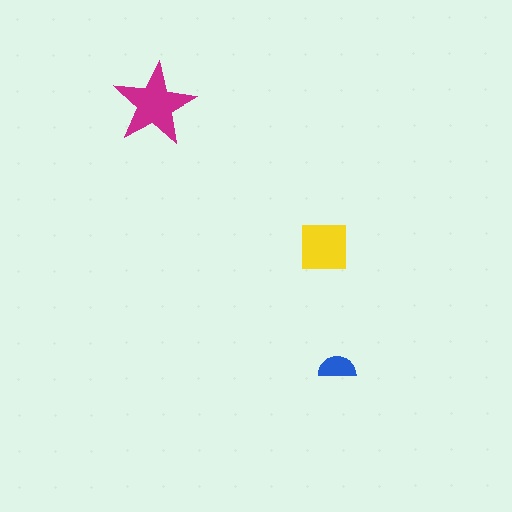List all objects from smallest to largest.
The blue semicircle, the yellow square, the magenta star.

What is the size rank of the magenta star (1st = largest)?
1st.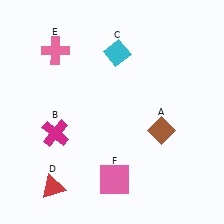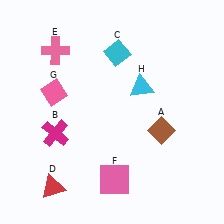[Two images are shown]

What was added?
A pink diamond (G), a cyan triangle (H) were added in Image 2.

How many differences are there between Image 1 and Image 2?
There are 2 differences between the two images.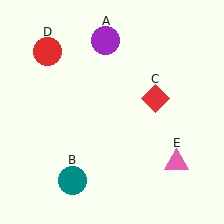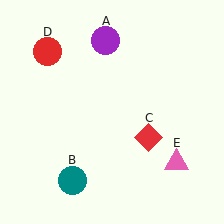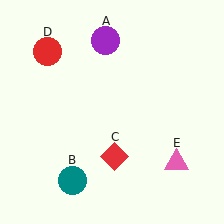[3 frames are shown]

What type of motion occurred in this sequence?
The red diamond (object C) rotated clockwise around the center of the scene.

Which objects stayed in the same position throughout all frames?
Purple circle (object A) and teal circle (object B) and red circle (object D) and pink triangle (object E) remained stationary.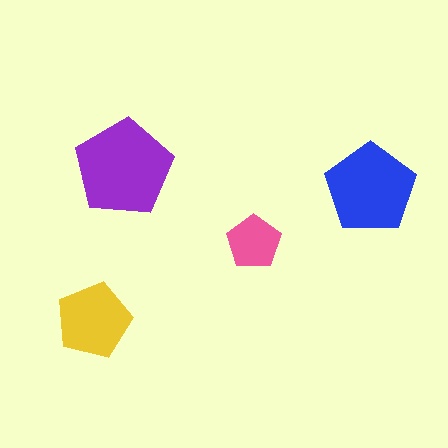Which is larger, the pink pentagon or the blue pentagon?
The blue one.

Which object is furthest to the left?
The yellow pentagon is leftmost.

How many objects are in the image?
There are 4 objects in the image.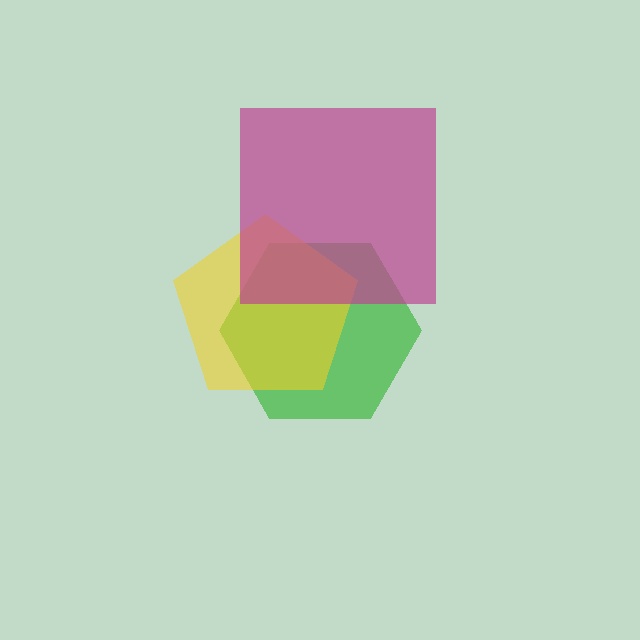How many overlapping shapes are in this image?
There are 3 overlapping shapes in the image.